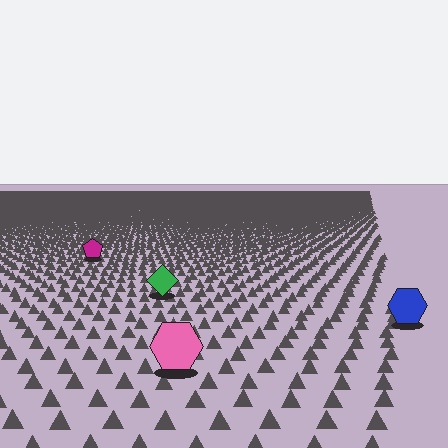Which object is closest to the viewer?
The pink hexagon is closest. The texture marks near it are larger and more spread out.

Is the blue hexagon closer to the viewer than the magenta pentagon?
Yes. The blue hexagon is closer — you can tell from the texture gradient: the ground texture is coarser near it.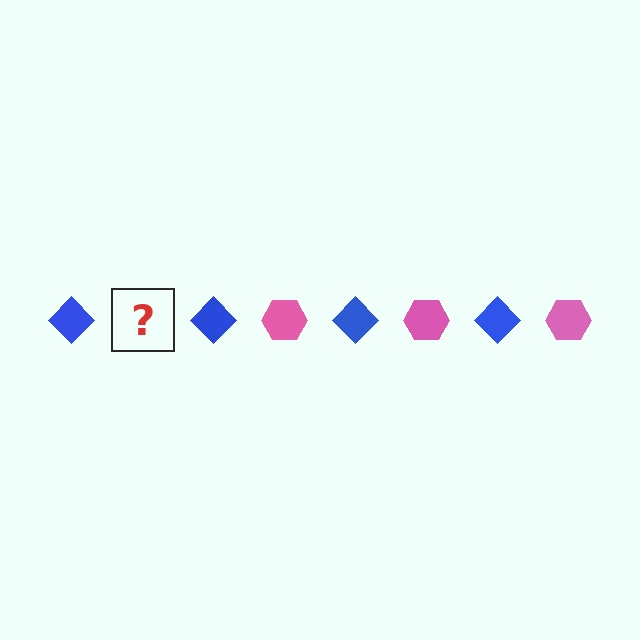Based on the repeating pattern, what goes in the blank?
The blank should be a pink hexagon.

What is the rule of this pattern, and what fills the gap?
The rule is that the pattern alternates between blue diamond and pink hexagon. The gap should be filled with a pink hexagon.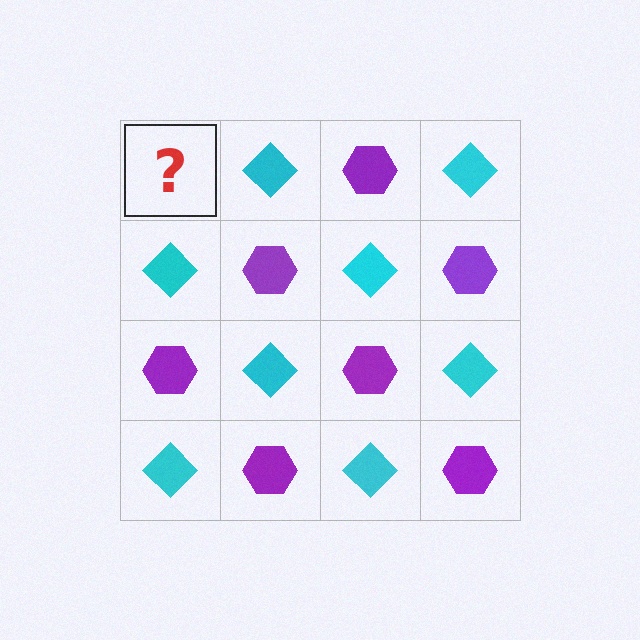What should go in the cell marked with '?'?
The missing cell should contain a purple hexagon.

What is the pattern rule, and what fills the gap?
The rule is that it alternates purple hexagon and cyan diamond in a checkerboard pattern. The gap should be filled with a purple hexagon.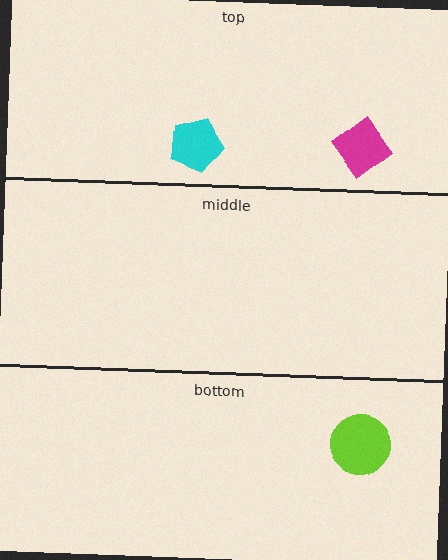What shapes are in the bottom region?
The lime circle.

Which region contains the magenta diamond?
The top region.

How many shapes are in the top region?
2.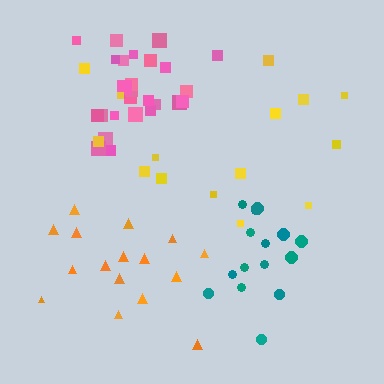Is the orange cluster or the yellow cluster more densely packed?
Orange.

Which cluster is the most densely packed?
Teal.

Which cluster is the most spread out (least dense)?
Yellow.